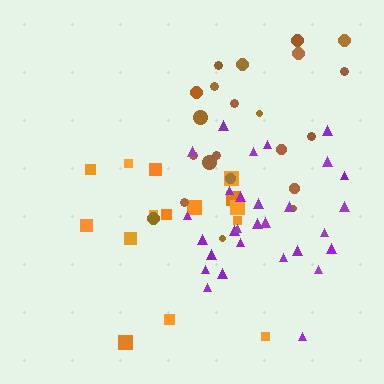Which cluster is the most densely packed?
Purple.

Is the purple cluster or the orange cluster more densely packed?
Purple.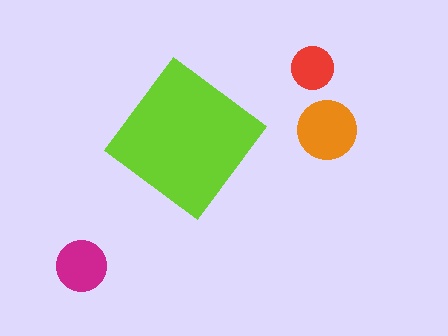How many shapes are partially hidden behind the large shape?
0 shapes are partially hidden.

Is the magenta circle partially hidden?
No, the magenta circle is fully visible.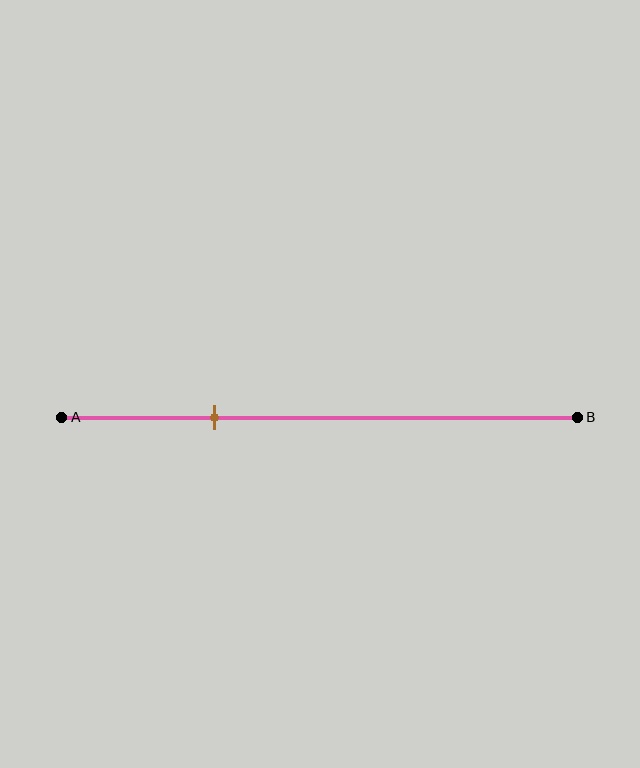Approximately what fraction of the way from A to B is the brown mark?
The brown mark is approximately 30% of the way from A to B.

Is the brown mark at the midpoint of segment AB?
No, the mark is at about 30% from A, not at the 50% midpoint.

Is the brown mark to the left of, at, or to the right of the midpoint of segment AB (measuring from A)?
The brown mark is to the left of the midpoint of segment AB.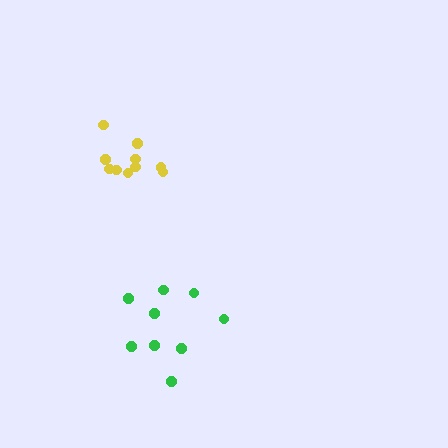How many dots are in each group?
Group 1: 9 dots, Group 2: 10 dots (19 total).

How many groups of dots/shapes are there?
There are 2 groups.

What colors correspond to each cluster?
The clusters are colored: green, yellow.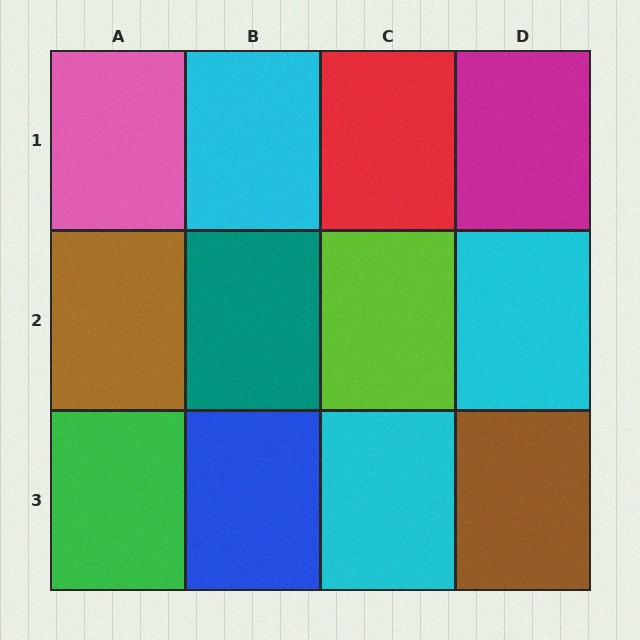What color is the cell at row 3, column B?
Blue.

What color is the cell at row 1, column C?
Red.